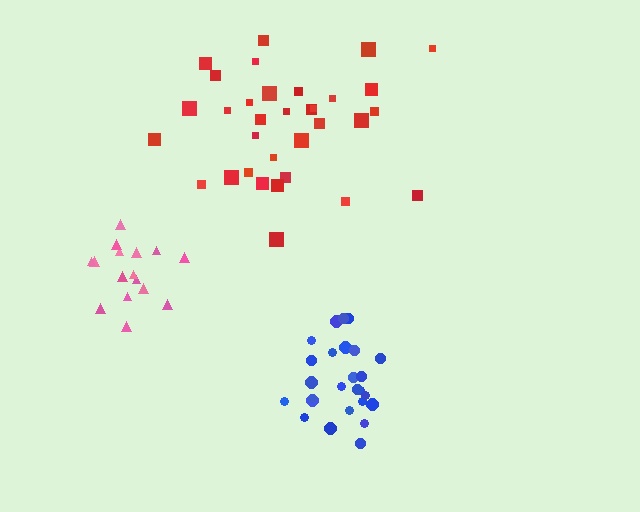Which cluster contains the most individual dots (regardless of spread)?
Red (33).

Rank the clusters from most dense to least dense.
blue, pink, red.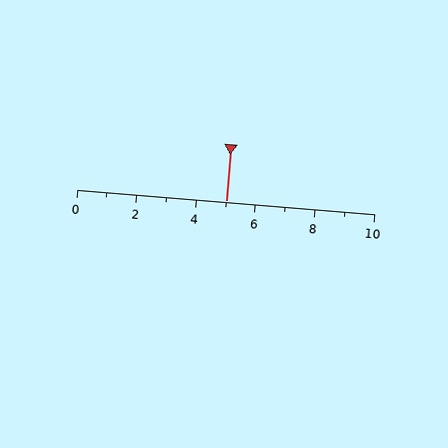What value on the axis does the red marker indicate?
The marker indicates approximately 5.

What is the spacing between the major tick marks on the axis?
The major ticks are spaced 2 apart.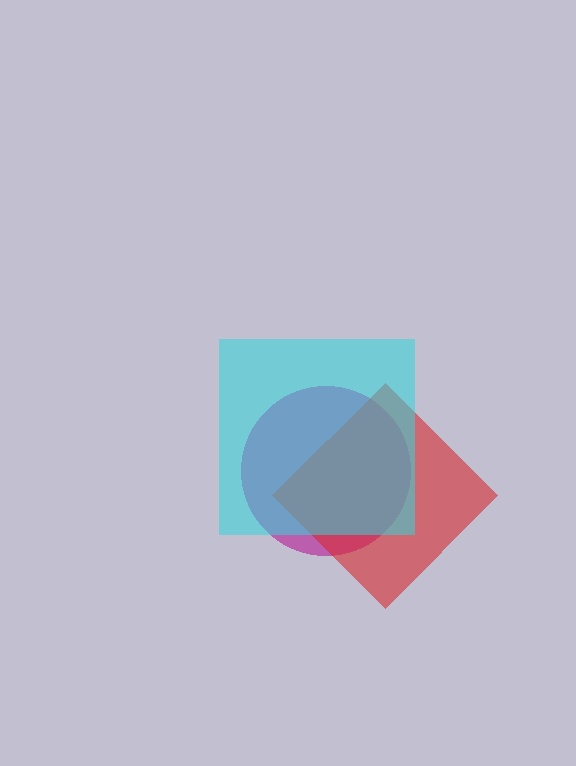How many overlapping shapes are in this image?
There are 3 overlapping shapes in the image.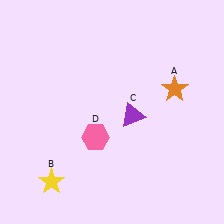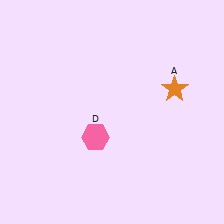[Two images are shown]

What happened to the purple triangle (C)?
The purple triangle (C) was removed in Image 2. It was in the bottom-right area of Image 1.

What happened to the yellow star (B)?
The yellow star (B) was removed in Image 2. It was in the bottom-left area of Image 1.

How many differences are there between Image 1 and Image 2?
There are 2 differences between the two images.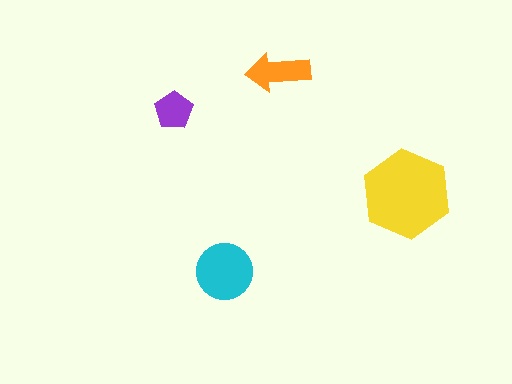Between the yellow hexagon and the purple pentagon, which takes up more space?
The yellow hexagon.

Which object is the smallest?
The purple pentagon.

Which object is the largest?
The yellow hexagon.